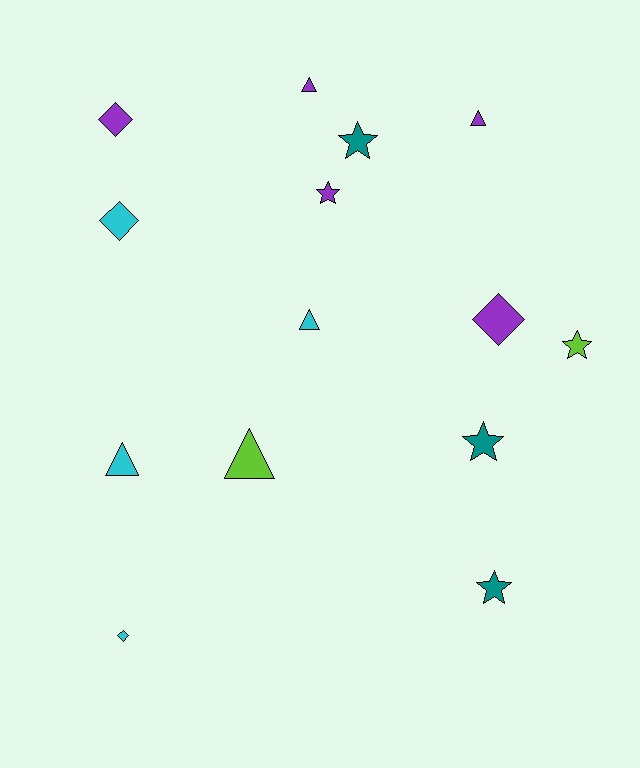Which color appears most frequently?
Purple, with 5 objects.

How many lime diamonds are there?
There are no lime diamonds.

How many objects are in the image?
There are 14 objects.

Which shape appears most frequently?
Triangle, with 5 objects.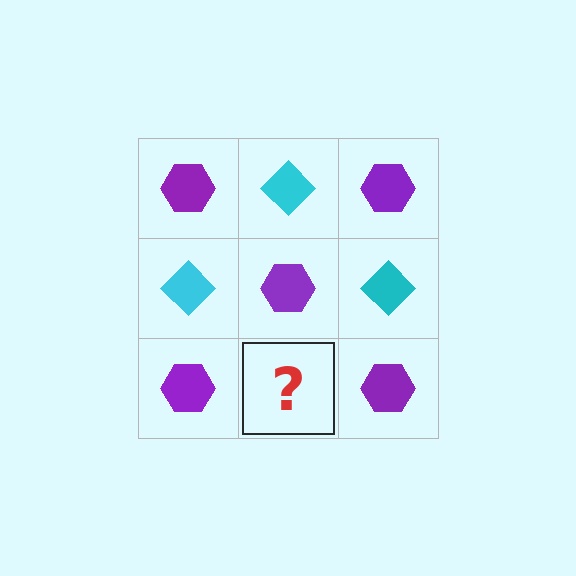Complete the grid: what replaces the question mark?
The question mark should be replaced with a cyan diamond.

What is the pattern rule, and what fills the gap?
The rule is that it alternates purple hexagon and cyan diamond in a checkerboard pattern. The gap should be filled with a cyan diamond.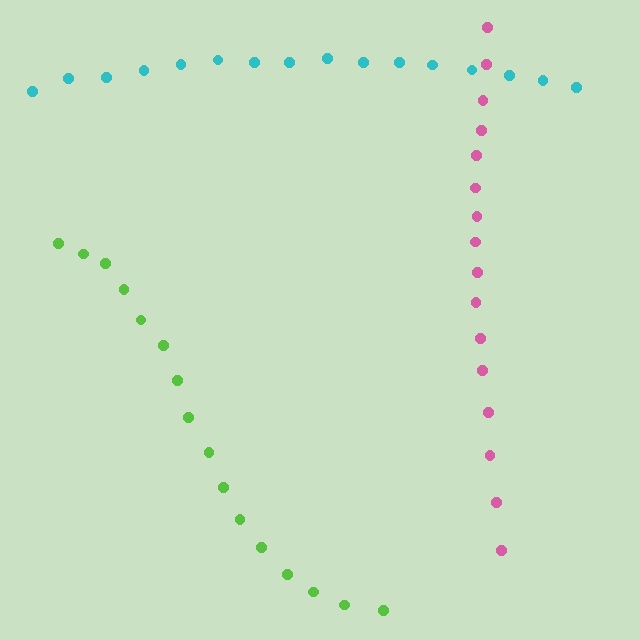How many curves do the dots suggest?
There are 3 distinct paths.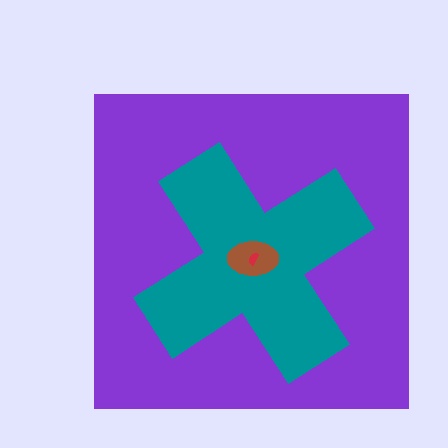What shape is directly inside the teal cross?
The brown ellipse.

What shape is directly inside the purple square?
The teal cross.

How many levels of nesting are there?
4.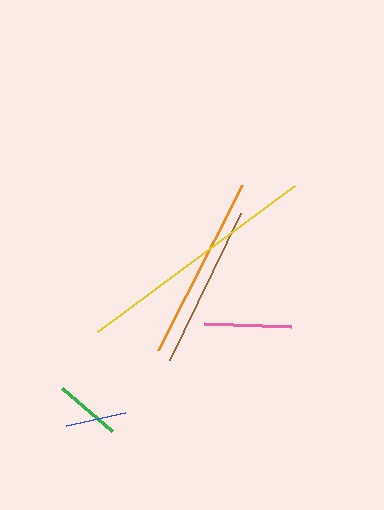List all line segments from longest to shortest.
From longest to shortest: yellow, orange, brown, pink, green, blue.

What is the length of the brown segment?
The brown segment is approximately 163 pixels long.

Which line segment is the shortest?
The blue line is the shortest at approximately 61 pixels.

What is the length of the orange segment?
The orange segment is approximately 186 pixels long.